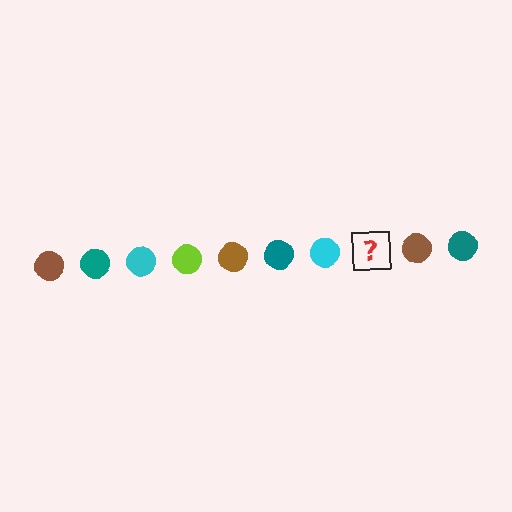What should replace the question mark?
The question mark should be replaced with a lime circle.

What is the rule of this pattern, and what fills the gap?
The rule is that the pattern cycles through brown, teal, cyan, lime circles. The gap should be filled with a lime circle.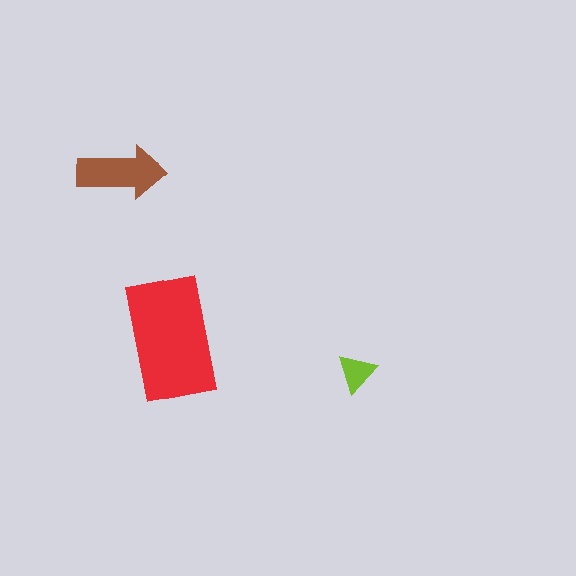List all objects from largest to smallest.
The red rectangle, the brown arrow, the lime triangle.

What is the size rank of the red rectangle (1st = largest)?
1st.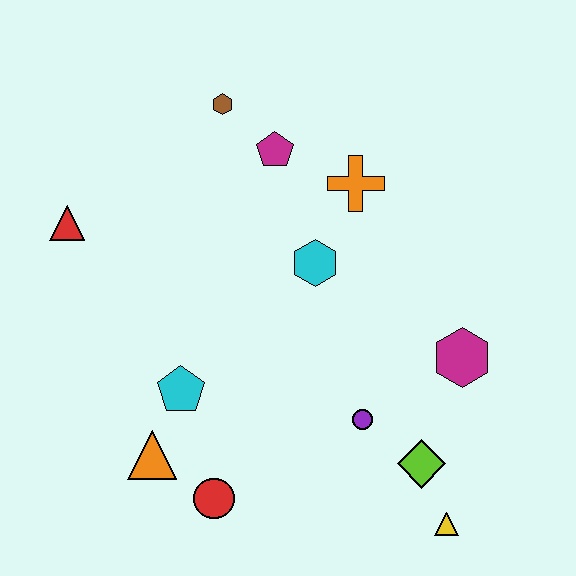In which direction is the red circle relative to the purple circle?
The red circle is to the left of the purple circle.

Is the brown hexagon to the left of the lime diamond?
Yes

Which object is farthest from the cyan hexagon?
The yellow triangle is farthest from the cyan hexagon.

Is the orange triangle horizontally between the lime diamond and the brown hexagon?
No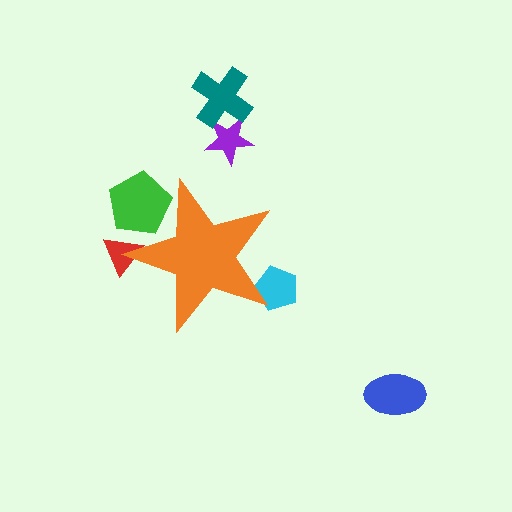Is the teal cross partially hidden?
No, the teal cross is fully visible.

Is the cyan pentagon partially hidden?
Yes, the cyan pentagon is partially hidden behind the orange star.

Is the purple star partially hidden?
No, the purple star is fully visible.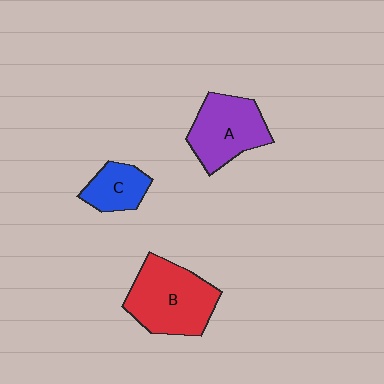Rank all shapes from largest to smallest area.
From largest to smallest: B (red), A (purple), C (blue).